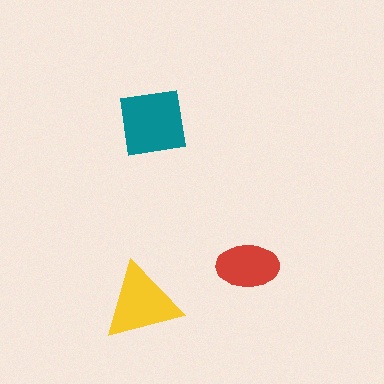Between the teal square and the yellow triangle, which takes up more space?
The teal square.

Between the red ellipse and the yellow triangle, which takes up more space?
The yellow triangle.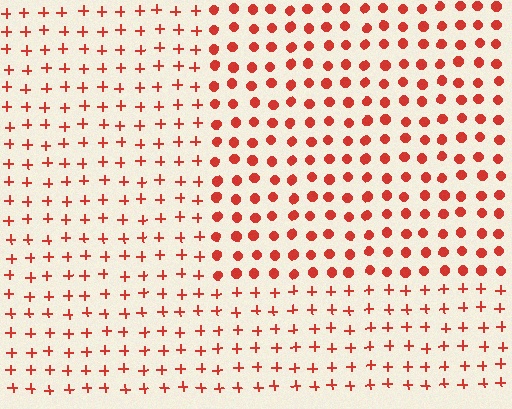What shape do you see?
I see a rectangle.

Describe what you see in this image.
The image is filled with small red elements arranged in a uniform grid. A rectangle-shaped region contains circles, while the surrounding area contains plus signs. The boundary is defined purely by the change in element shape.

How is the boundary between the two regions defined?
The boundary is defined by a change in element shape: circles inside vs. plus signs outside. All elements share the same color and spacing.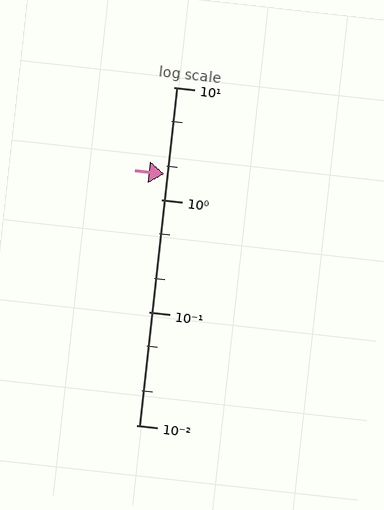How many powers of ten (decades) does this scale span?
The scale spans 3 decades, from 0.01 to 10.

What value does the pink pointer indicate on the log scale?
The pointer indicates approximately 1.7.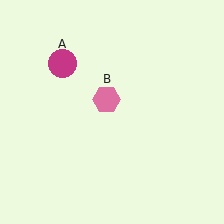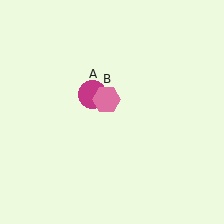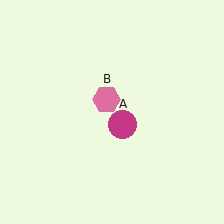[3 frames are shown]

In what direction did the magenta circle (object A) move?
The magenta circle (object A) moved down and to the right.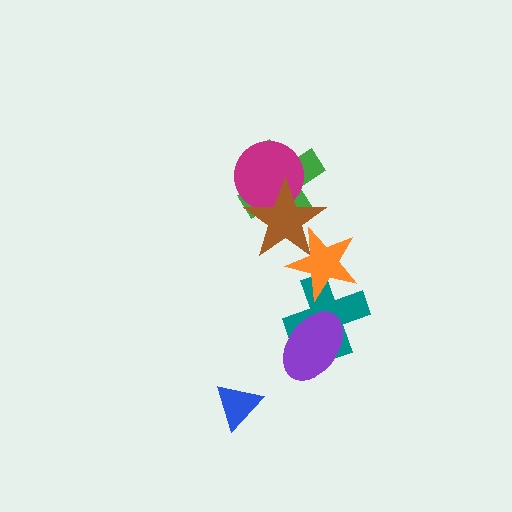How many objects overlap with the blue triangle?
0 objects overlap with the blue triangle.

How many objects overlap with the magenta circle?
2 objects overlap with the magenta circle.